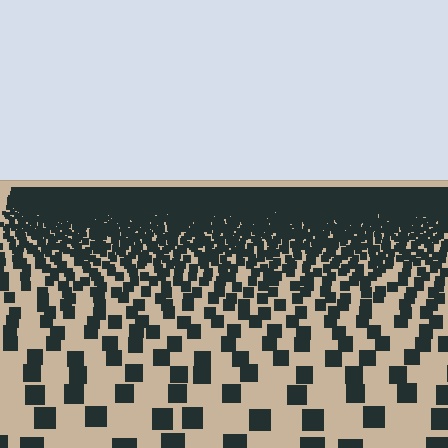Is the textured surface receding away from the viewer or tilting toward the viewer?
The surface is receding away from the viewer. Texture elements get smaller and denser toward the top.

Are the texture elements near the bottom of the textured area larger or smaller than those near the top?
Larger. Near the bottom, elements are closer to the viewer and appear at a bigger on-screen size.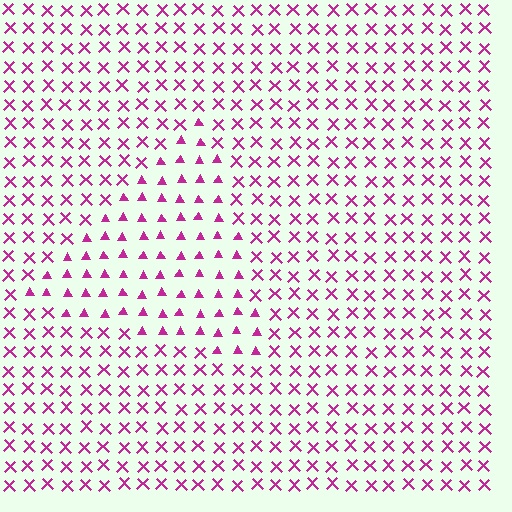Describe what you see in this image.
The image is filled with small magenta elements arranged in a uniform grid. A triangle-shaped region contains triangles, while the surrounding area contains X marks. The boundary is defined purely by the change in element shape.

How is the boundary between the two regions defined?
The boundary is defined by a change in element shape: triangles inside vs. X marks outside. All elements share the same color and spacing.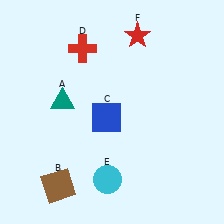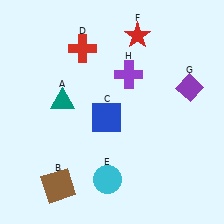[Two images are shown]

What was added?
A purple diamond (G), a purple cross (H) were added in Image 2.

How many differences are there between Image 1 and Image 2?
There are 2 differences between the two images.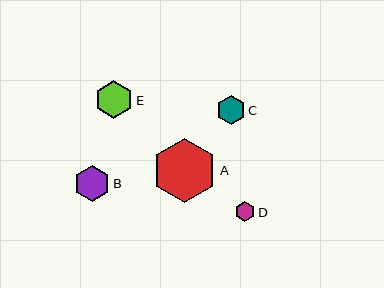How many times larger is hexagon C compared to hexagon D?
Hexagon C is approximately 1.4 times the size of hexagon D.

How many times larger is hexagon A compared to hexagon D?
Hexagon A is approximately 3.2 times the size of hexagon D.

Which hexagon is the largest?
Hexagon A is the largest with a size of approximately 64 pixels.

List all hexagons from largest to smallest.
From largest to smallest: A, E, B, C, D.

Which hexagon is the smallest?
Hexagon D is the smallest with a size of approximately 20 pixels.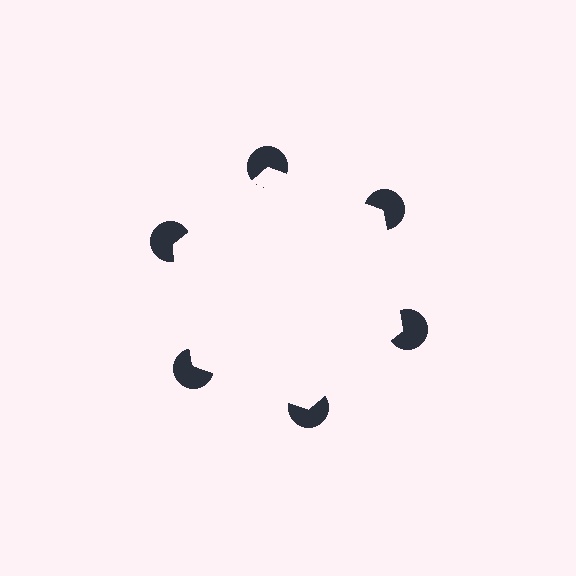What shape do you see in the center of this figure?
An illusory hexagon — its edges are inferred from the aligned wedge cuts in the pac-man discs, not physically drawn.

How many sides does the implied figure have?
6 sides.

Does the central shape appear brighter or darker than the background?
It typically appears slightly brighter than the background, even though no actual brightness change is drawn.